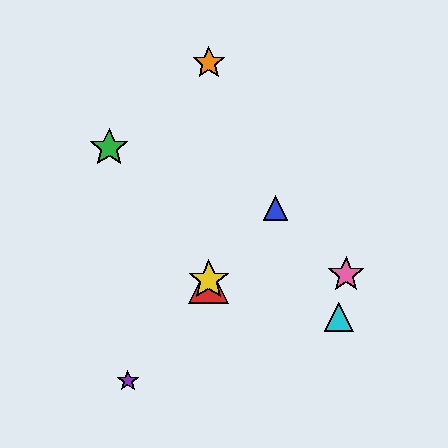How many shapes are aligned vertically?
3 shapes (the red triangle, the yellow star, the orange star) are aligned vertically.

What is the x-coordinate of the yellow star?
The yellow star is at x≈209.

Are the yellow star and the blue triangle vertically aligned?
No, the yellow star is at x≈209 and the blue triangle is at x≈276.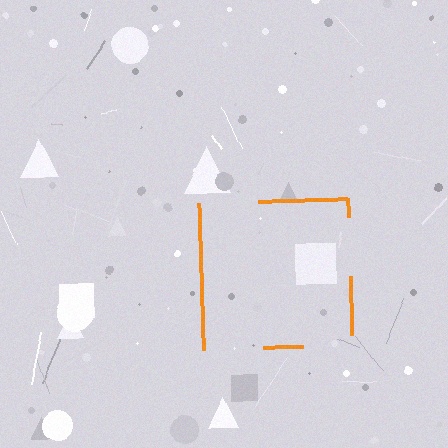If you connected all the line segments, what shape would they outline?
They would outline a square.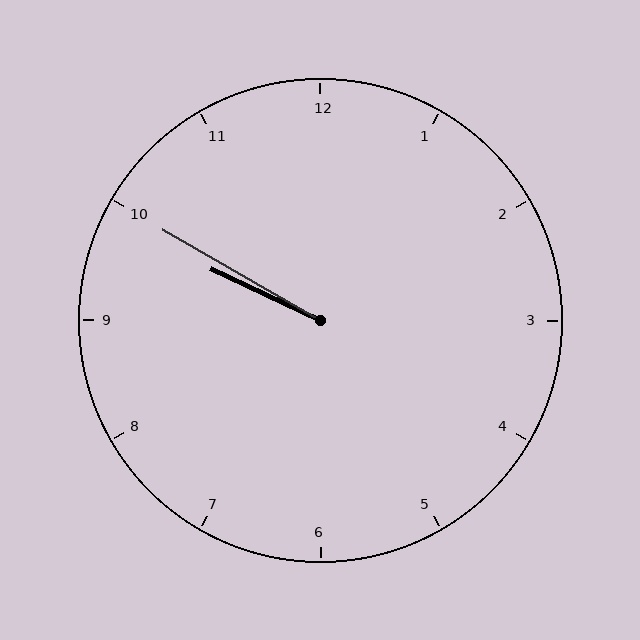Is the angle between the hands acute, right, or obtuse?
It is acute.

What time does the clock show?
9:50.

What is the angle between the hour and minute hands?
Approximately 5 degrees.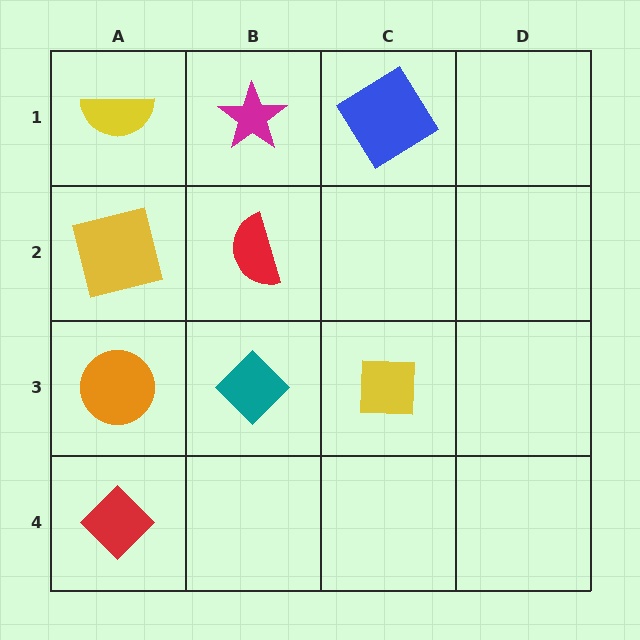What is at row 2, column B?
A red semicircle.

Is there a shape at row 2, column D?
No, that cell is empty.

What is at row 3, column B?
A teal diamond.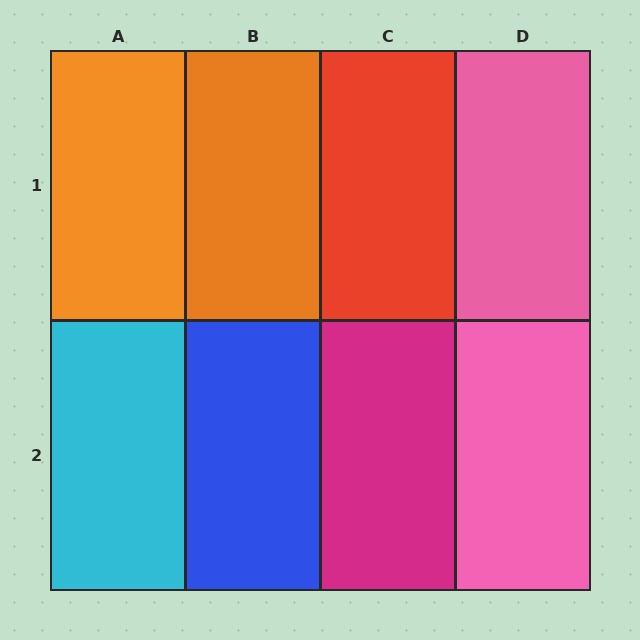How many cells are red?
1 cell is red.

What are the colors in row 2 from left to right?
Cyan, blue, magenta, pink.